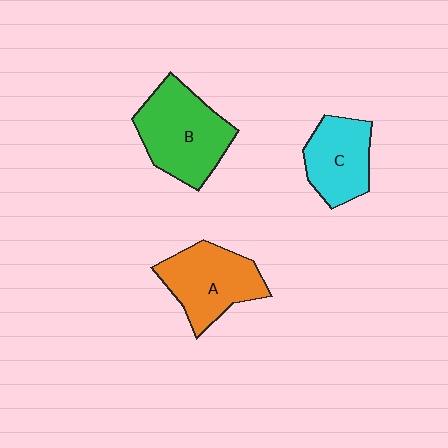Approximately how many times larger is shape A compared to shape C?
Approximately 1.2 times.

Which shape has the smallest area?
Shape C (cyan).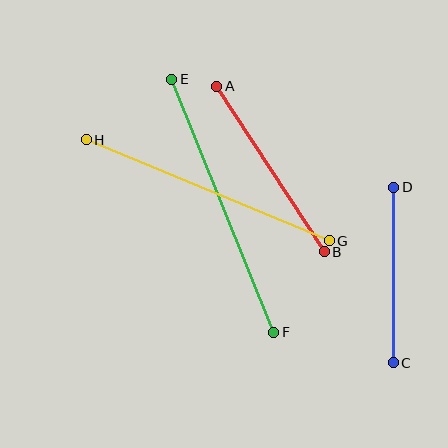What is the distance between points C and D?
The distance is approximately 175 pixels.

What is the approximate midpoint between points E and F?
The midpoint is at approximately (223, 206) pixels.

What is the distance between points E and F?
The distance is approximately 273 pixels.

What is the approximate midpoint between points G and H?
The midpoint is at approximately (208, 190) pixels.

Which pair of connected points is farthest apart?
Points E and F are farthest apart.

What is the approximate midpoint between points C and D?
The midpoint is at approximately (394, 275) pixels.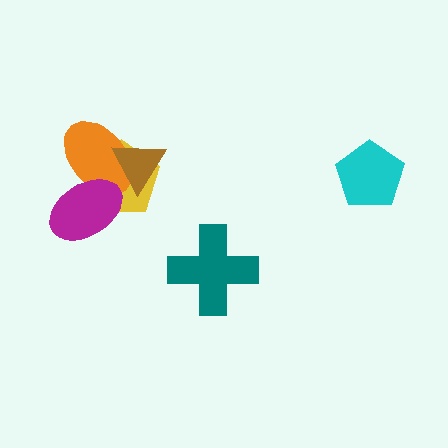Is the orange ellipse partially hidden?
Yes, it is partially covered by another shape.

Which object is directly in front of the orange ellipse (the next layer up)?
The magenta ellipse is directly in front of the orange ellipse.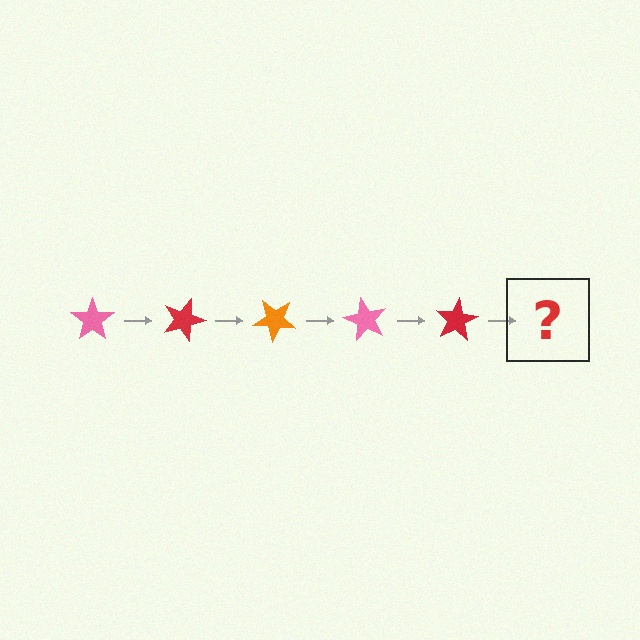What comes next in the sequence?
The next element should be an orange star, rotated 100 degrees from the start.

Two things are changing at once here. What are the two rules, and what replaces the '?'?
The two rules are that it rotates 20 degrees each step and the color cycles through pink, red, and orange. The '?' should be an orange star, rotated 100 degrees from the start.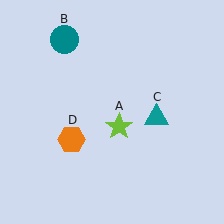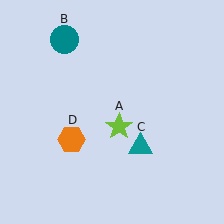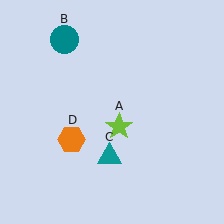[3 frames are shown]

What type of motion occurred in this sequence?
The teal triangle (object C) rotated clockwise around the center of the scene.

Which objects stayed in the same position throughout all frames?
Lime star (object A) and teal circle (object B) and orange hexagon (object D) remained stationary.